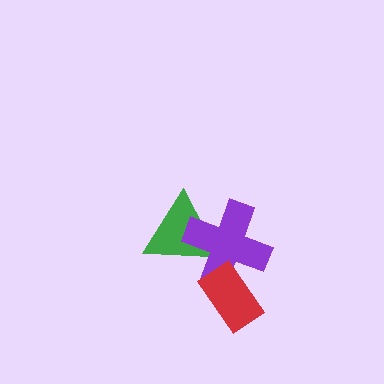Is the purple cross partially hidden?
Yes, it is partially covered by another shape.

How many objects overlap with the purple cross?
2 objects overlap with the purple cross.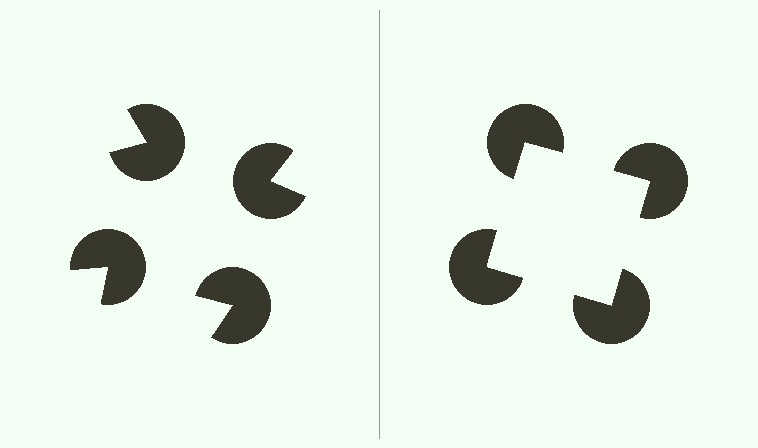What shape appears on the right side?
An illusory square.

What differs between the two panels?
The pac-man discs are positioned identically on both sides; only the wedge orientations differ. On the right they align to a square; on the left they are misaligned.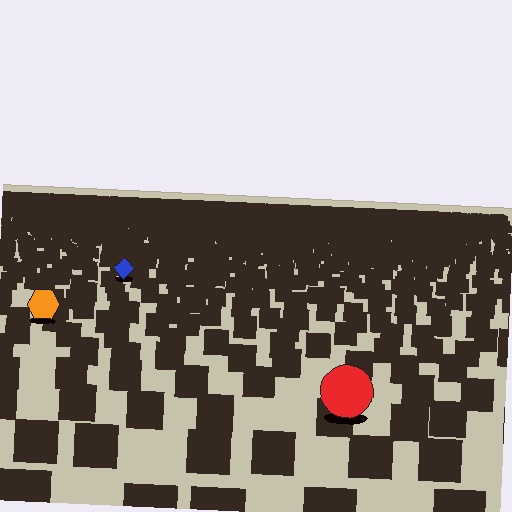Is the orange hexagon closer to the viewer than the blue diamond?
Yes. The orange hexagon is closer — you can tell from the texture gradient: the ground texture is coarser near it.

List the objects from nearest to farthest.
From nearest to farthest: the red circle, the orange hexagon, the blue diamond.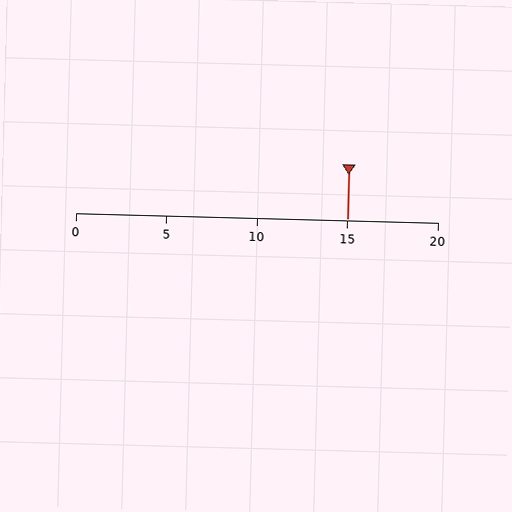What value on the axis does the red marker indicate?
The marker indicates approximately 15.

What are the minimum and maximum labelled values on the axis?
The axis runs from 0 to 20.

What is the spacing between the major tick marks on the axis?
The major ticks are spaced 5 apart.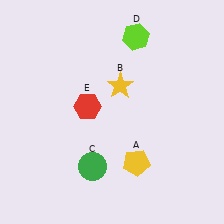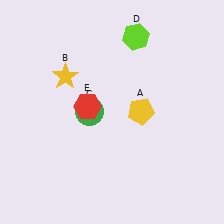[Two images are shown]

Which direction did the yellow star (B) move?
The yellow star (B) moved left.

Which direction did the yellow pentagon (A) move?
The yellow pentagon (A) moved up.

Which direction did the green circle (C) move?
The green circle (C) moved up.